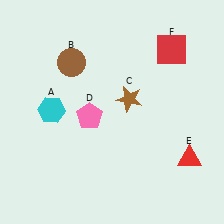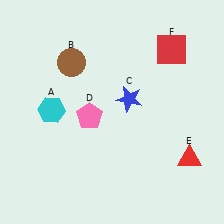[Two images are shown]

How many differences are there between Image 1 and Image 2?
There is 1 difference between the two images.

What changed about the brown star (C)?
In Image 1, C is brown. In Image 2, it changed to blue.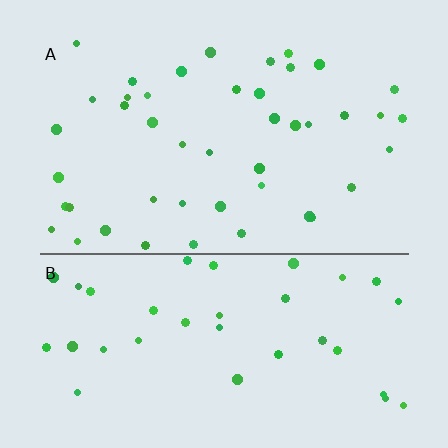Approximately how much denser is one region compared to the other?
Approximately 1.2× — region A over region B.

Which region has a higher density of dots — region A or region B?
A (the top).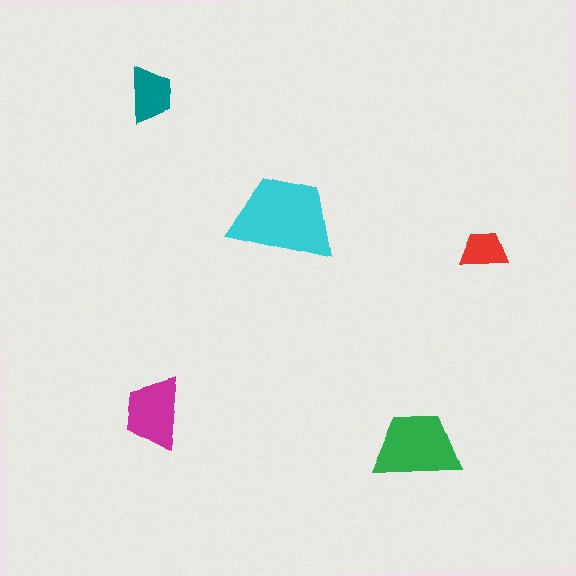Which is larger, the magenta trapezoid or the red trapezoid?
The magenta one.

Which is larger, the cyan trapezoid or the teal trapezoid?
The cyan one.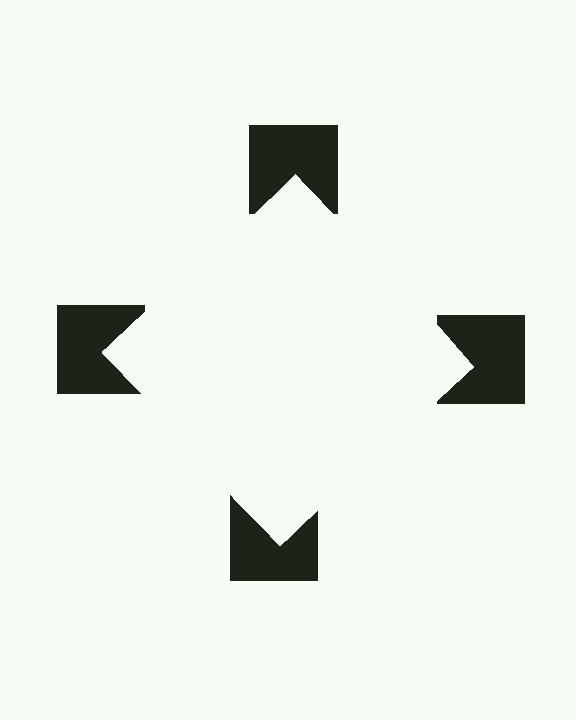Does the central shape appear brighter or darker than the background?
It typically appears slightly brighter than the background, even though no actual brightness change is drawn.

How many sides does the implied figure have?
4 sides.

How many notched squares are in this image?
There are 4 — one at each vertex of the illusory square.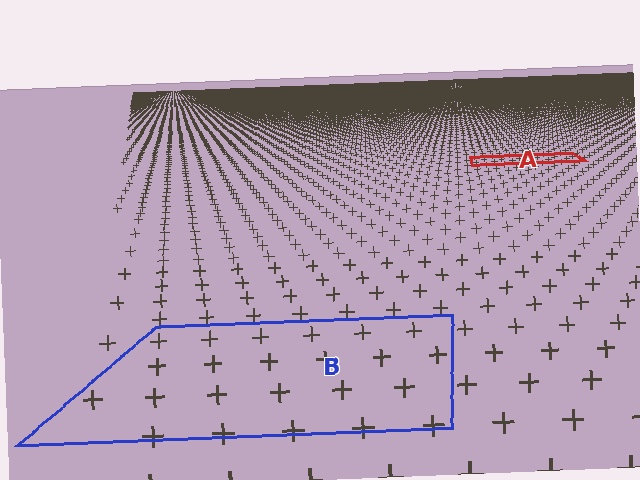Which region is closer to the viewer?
Region B is closer. The texture elements there are larger and more spread out.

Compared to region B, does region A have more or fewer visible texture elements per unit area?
Region A has more texture elements per unit area — they are packed more densely because it is farther away.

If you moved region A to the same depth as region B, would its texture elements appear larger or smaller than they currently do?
They would appear larger. At a closer depth, the same texture elements are projected at a bigger on-screen size.